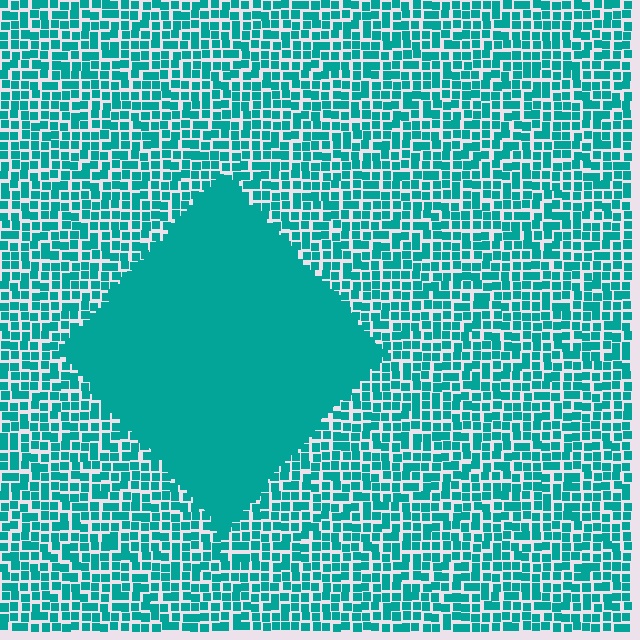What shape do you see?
I see a diamond.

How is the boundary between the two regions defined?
The boundary is defined by a change in element density (approximately 2.8x ratio). All elements are the same color, size, and shape.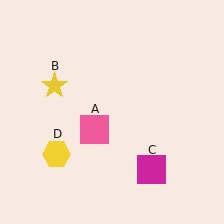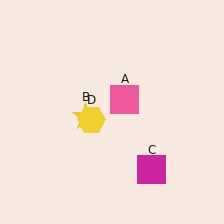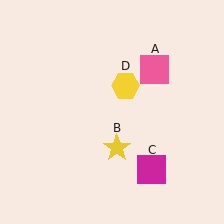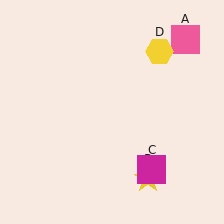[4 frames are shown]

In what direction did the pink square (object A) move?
The pink square (object A) moved up and to the right.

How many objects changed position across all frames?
3 objects changed position: pink square (object A), yellow star (object B), yellow hexagon (object D).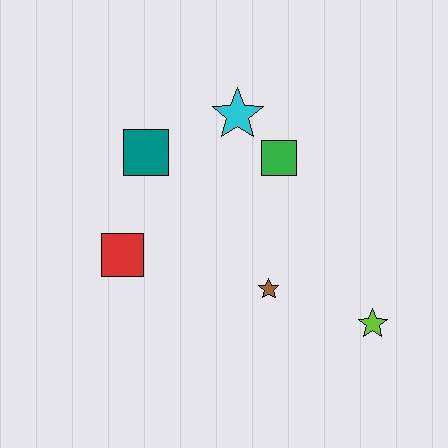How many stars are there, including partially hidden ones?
There are 3 stars.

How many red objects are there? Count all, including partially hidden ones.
There is 1 red object.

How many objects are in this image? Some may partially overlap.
There are 6 objects.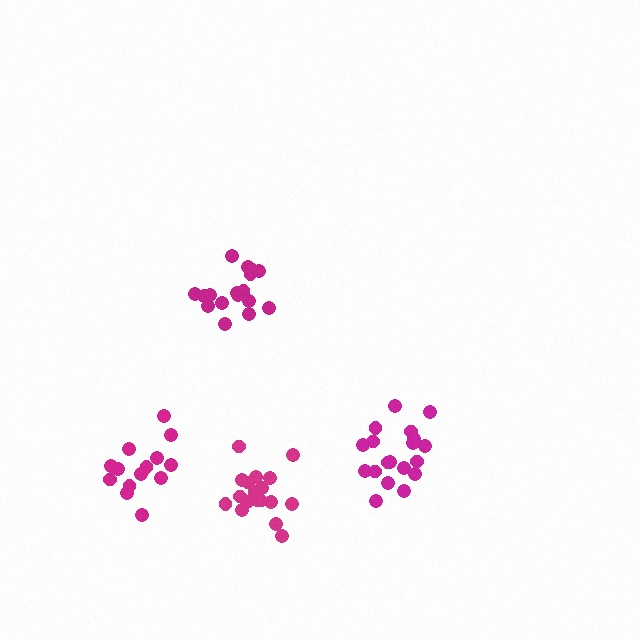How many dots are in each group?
Group 1: 17 dots, Group 2: 19 dots, Group 3: 14 dots, Group 4: 18 dots (68 total).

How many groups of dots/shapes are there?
There are 4 groups.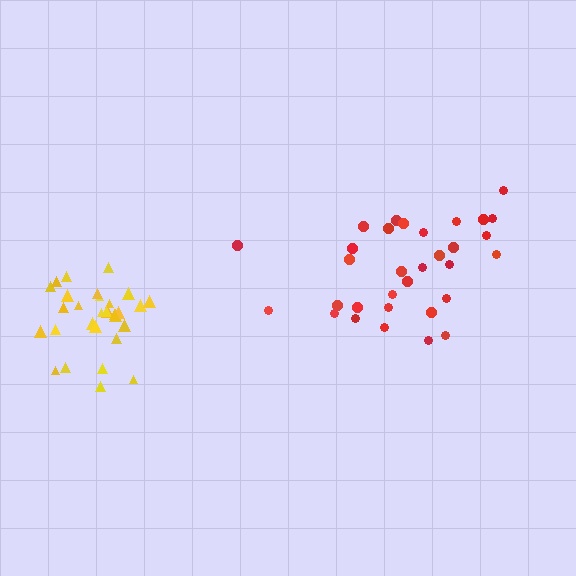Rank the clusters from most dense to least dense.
yellow, red.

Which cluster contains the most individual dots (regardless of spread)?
Red (32).